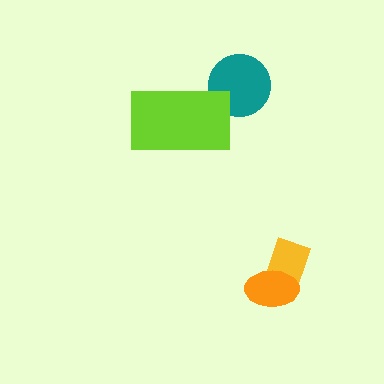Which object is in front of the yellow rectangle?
The orange ellipse is in front of the yellow rectangle.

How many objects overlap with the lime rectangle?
1 object overlaps with the lime rectangle.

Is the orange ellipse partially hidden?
No, no other shape covers it.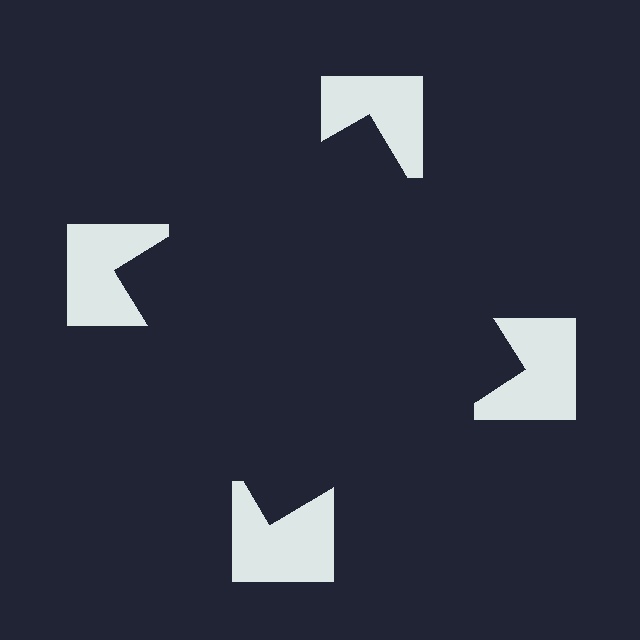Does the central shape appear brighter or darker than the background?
It typically appears slightly darker than the background, even though no actual brightness change is drawn.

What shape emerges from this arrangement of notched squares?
An illusory square — its edges are inferred from the aligned wedge cuts in the notched squares, not physically drawn.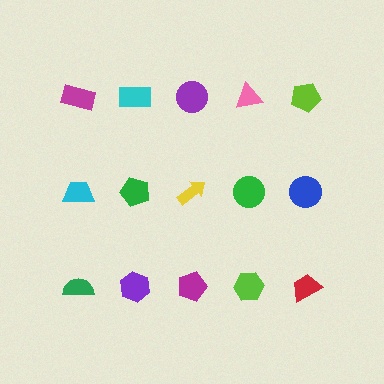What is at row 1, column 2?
A cyan rectangle.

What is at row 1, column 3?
A purple circle.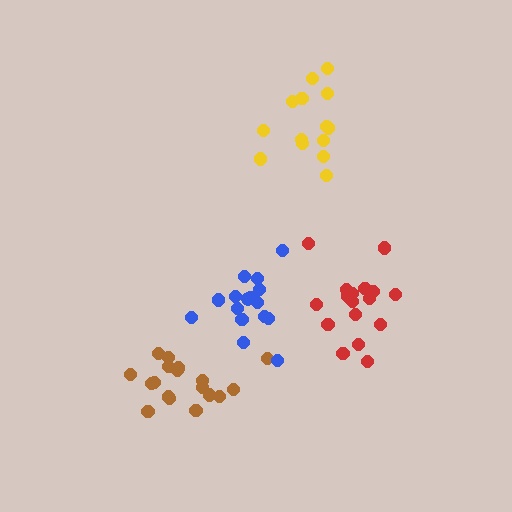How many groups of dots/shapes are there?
There are 4 groups.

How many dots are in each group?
Group 1: 18 dots, Group 2: 14 dots, Group 3: 17 dots, Group 4: 16 dots (65 total).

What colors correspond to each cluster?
The clusters are colored: brown, yellow, red, blue.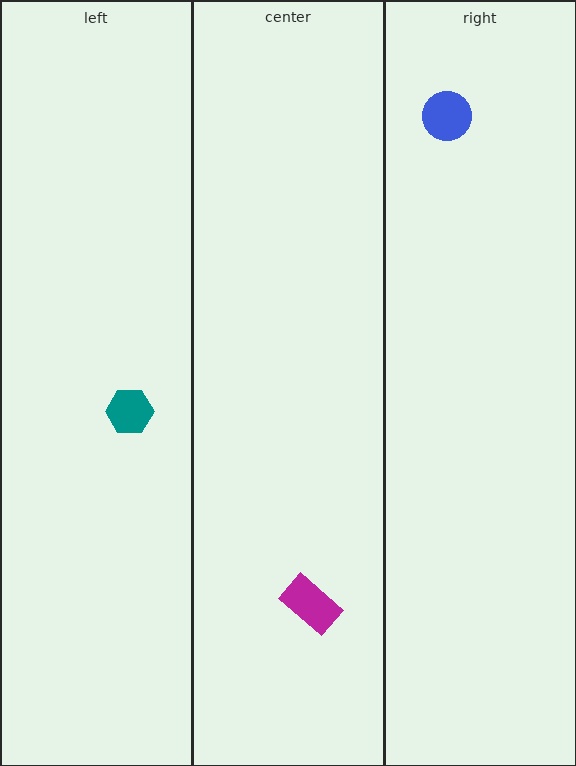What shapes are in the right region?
The blue circle.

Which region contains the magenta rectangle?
The center region.